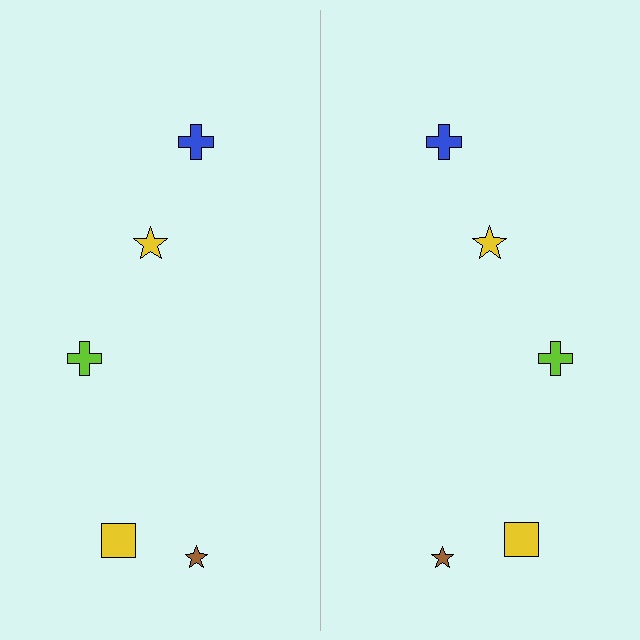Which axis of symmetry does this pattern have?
The pattern has a vertical axis of symmetry running through the center of the image.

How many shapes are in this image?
There are 10 shapes in this image.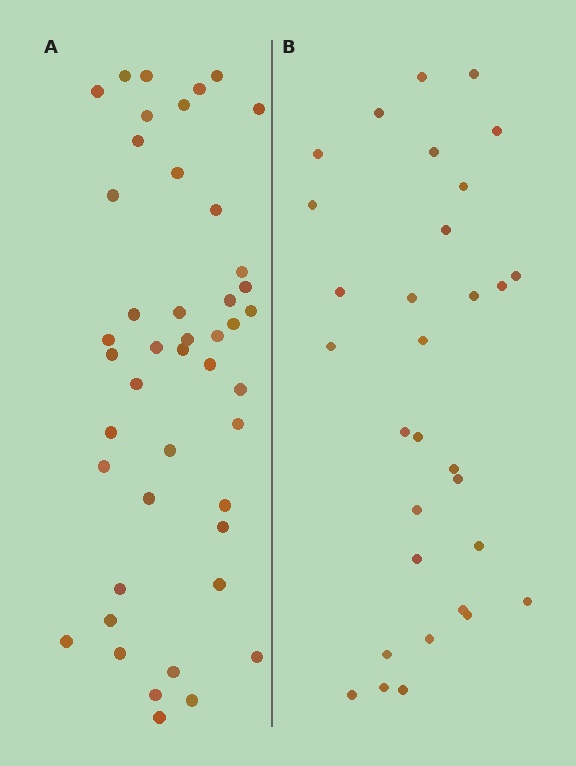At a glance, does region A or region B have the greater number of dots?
Region A (the left region) has more dots.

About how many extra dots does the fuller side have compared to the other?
Region A has approximately 15 more dots than region B.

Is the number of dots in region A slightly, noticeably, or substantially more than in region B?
Region A has substantially more. The ratio is roughly 1.5 to 1.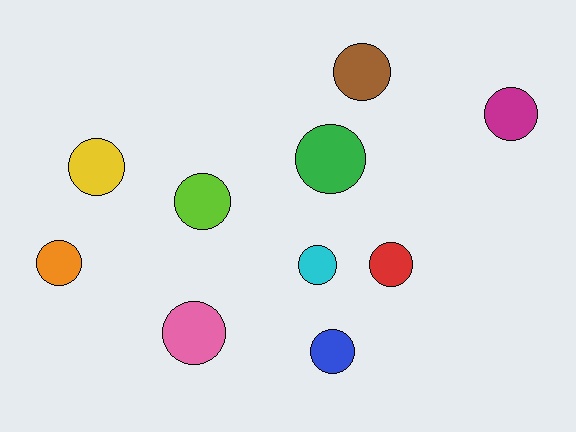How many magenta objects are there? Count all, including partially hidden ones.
There is 1 magenta object.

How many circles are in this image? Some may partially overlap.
There are 10 circles.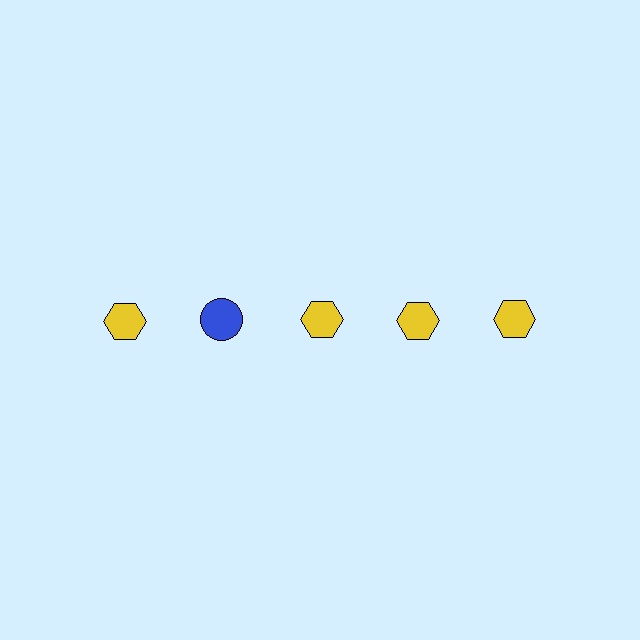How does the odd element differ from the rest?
It differs in both color (blue instead of yellow) and shape (circle instead of hexagon).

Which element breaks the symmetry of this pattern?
The blue circle in the top row, second from left column breaks the symmetry. All other shapes are yellow hexagons.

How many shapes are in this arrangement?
There are 5 shapes arranged in a grid pattern.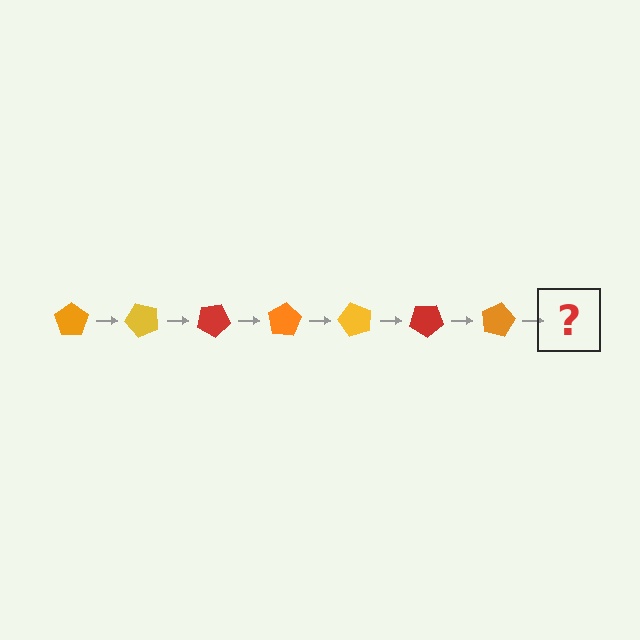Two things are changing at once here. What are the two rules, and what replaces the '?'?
The two rules are that it rotates 50 degrees each step and the color cycles through orange, yellow, and red. The '?' should be a yellow pentagon, rotated 350 degrees from the start.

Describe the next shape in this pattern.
It should be a yellow pentagon, rotated 350 degrees from the start.